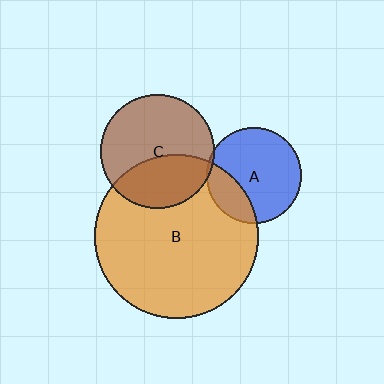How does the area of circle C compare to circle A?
Approximately 1.4 times.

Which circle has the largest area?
Circle B (orange).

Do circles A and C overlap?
Yes.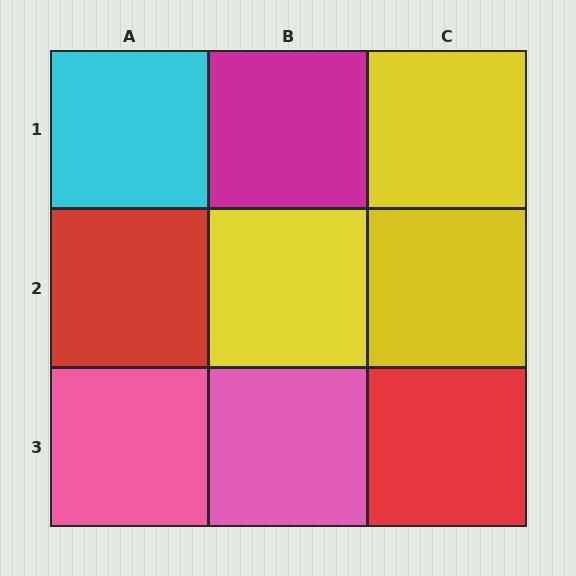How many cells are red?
2 cells are red.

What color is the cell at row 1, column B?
Magenta.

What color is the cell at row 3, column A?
Pink.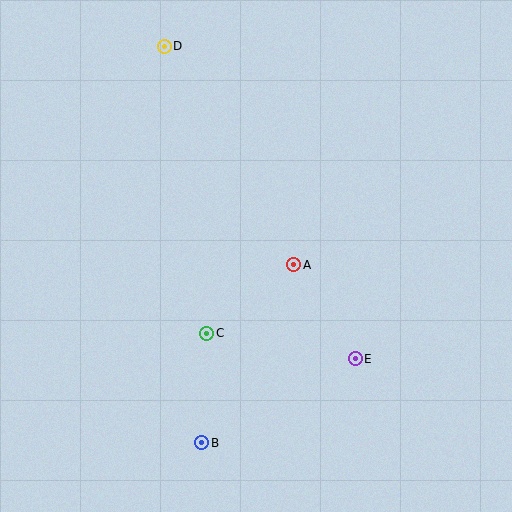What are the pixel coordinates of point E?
Point E is at (355, 359).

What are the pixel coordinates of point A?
Point A is at (294, 265).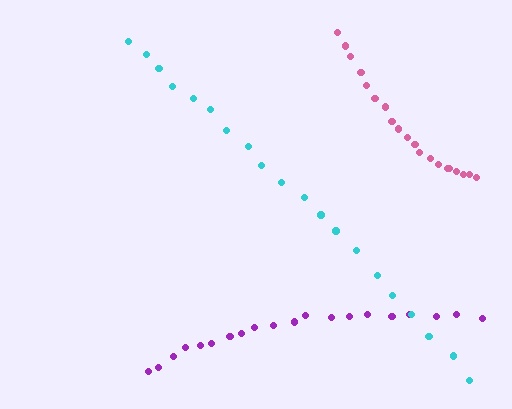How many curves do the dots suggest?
There are 3 distinct paths.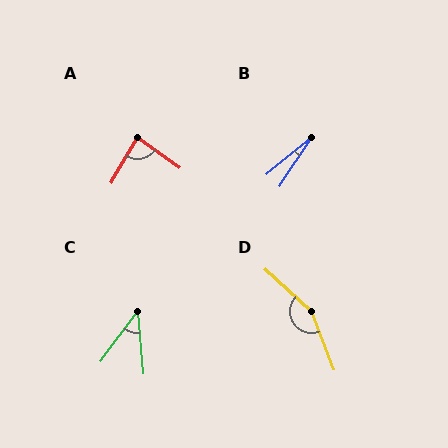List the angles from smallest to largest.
B (16°), C (42°), A (85°), D (154°).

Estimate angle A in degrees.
Approximately 85 degrees.